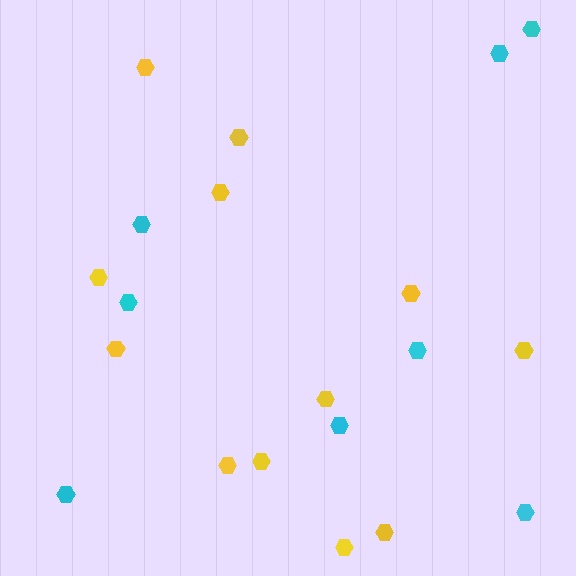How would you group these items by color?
There are 2 groups: one group of yellow hexagons (12) and one group of cyan hexagons (8).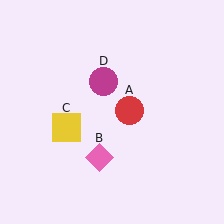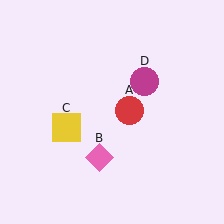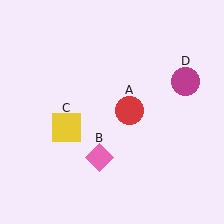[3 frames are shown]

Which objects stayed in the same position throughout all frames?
Red circle (object A) and pink diamond (object B) and yellow square (object C) remained stationary.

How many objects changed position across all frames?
1 object changed position: magenta circle (object D).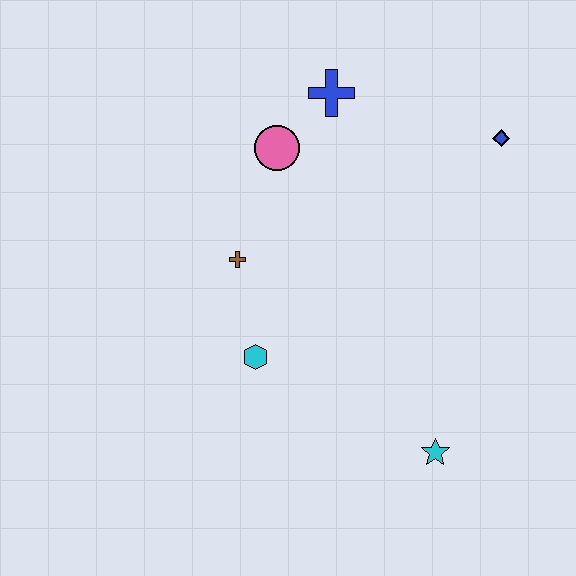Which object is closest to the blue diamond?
The blue cross is closest to the blue diamond.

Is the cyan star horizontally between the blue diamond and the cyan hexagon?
Yes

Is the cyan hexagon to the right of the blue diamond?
No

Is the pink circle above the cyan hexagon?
Yes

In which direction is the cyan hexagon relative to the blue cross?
The cyan hexagon is below the blue cross.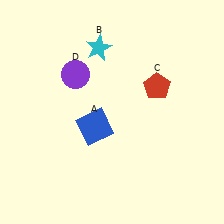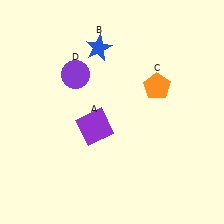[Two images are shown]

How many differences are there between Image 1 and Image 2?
There are 3 differences between the two images.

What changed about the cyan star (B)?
In Image 1, B is cyan. In Image 2, it changed to blue.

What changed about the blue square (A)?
In Image 1, A is blue. In Image 2, it changed to purple.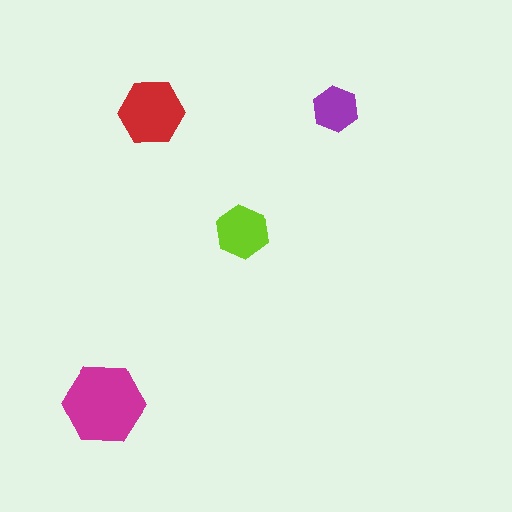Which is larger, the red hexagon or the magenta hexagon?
The magenta one.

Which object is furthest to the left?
The magenta hexagon is leftmost.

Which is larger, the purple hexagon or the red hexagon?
The red one.